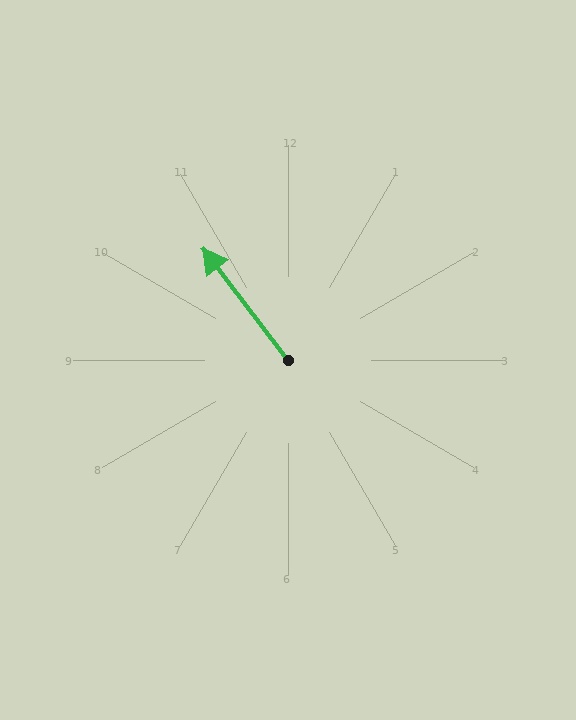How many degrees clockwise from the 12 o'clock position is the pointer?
Approximately 323 degrees.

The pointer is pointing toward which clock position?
Roughly 11 o'clock.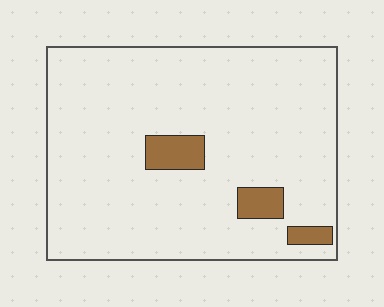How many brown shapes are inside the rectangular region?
3.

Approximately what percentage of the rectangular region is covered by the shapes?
Approximately 5%.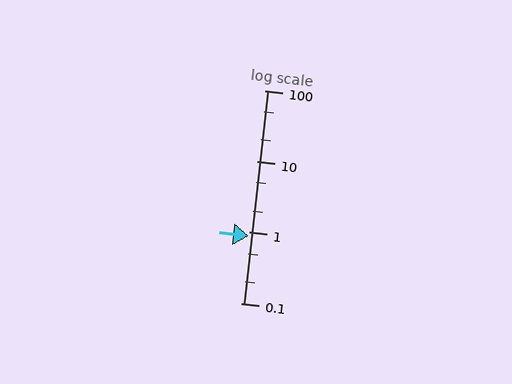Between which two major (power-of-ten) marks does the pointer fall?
The pointer is between 0.1 and 1.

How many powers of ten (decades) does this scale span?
The scale spans 3 decades, from 0.1 to 100.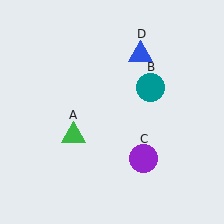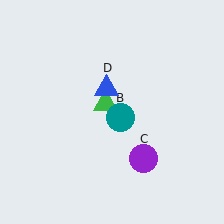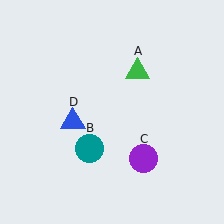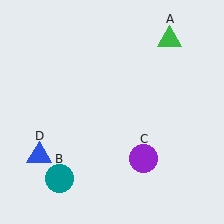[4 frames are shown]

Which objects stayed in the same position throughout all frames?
Purple circle (object C) remained stationary.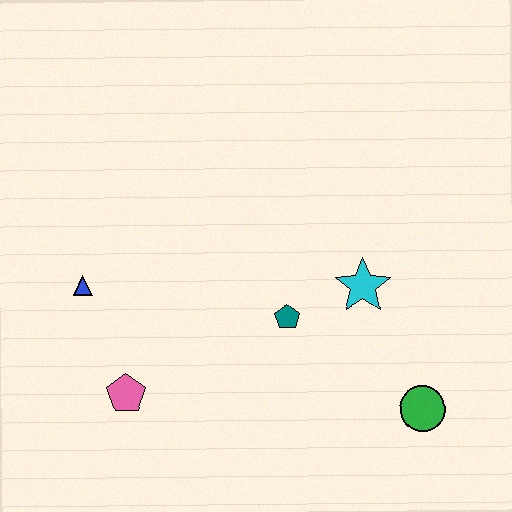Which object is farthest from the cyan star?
The blue triangle is farthest from the cyan star.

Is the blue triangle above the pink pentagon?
Yes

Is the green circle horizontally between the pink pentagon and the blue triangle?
No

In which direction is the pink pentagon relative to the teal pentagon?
The pink pentagon is to the left of the teal pentagon.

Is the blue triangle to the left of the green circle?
Yes